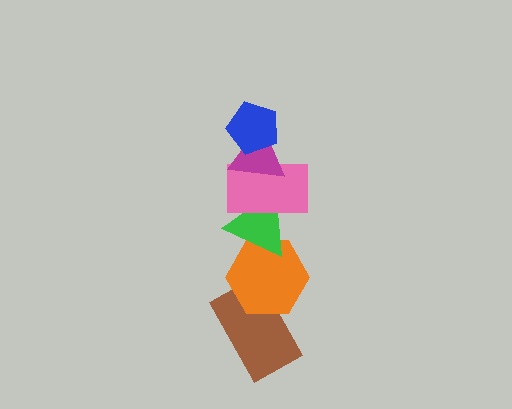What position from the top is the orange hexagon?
The orange hexagon is 5th from the top.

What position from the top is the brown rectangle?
The brown rectangle is 6th from the top.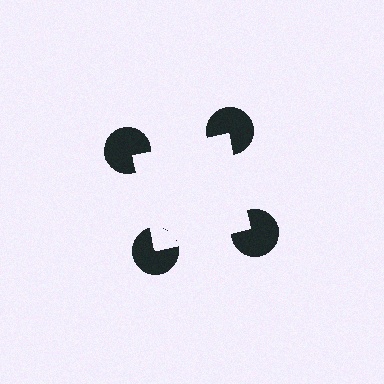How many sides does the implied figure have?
4 sides.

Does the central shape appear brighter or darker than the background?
It typically appears slightly brighter than the background, even though no actual brightness change is drawn.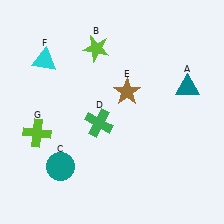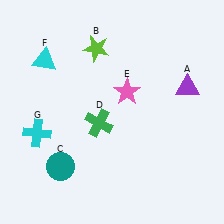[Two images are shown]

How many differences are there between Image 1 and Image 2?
There are 3 differences between the two images.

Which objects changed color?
A changed from teal to purple. E changed from brown to pink. G changed from lime to cyan.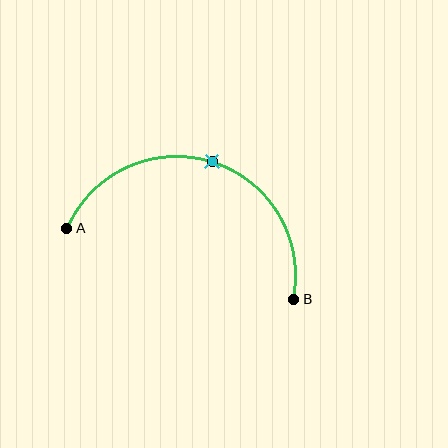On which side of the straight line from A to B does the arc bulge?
The arc bulges above the straight line connecting A and B.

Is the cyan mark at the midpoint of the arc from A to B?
Yes. The cyan mark lies on the arc at equal arc-length from both A and B — it is the arc midpoint.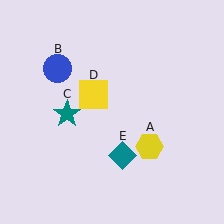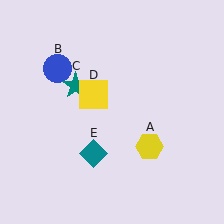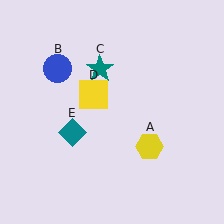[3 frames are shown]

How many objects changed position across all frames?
2 objects changed position: teal star (object C), teal diamond (object E).